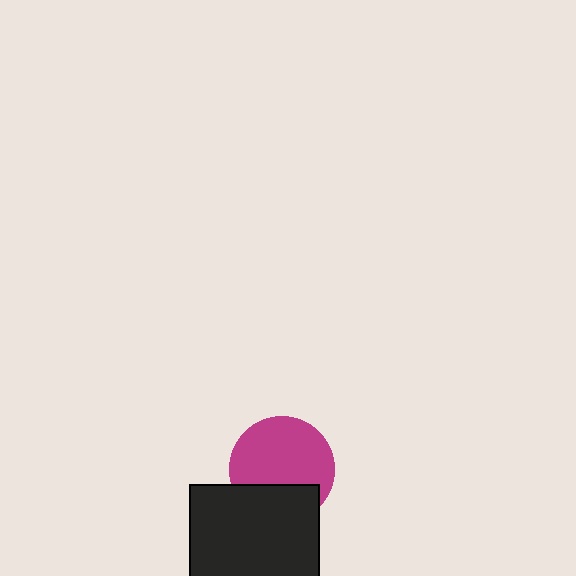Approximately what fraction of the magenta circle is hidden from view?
Roughly 31% of the magenta circle is hidden behind the black square.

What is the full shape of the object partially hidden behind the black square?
The partially hidden object is a magenta circle.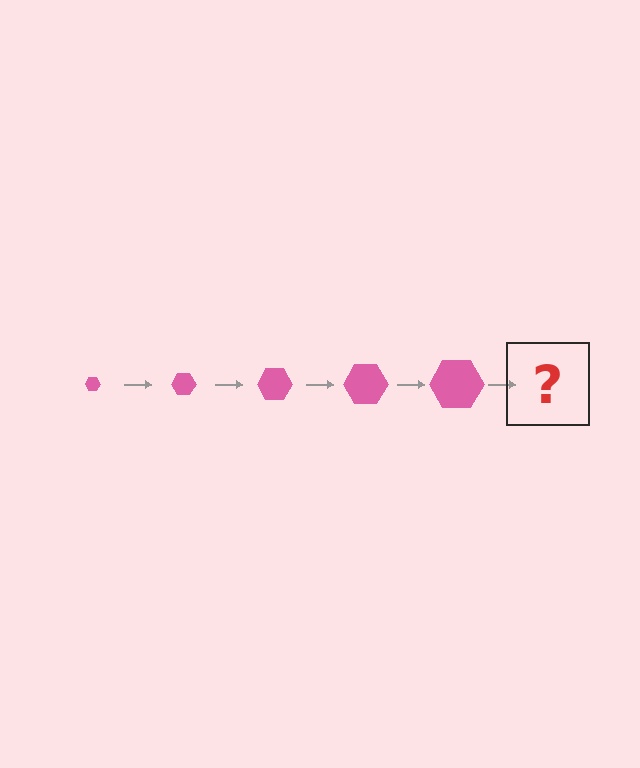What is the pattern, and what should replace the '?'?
The pattern is that the hexagon gets progressively larger each step. The '?' should be a pink hexagon, larger than the previous one.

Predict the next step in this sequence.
The next step is a pink hexagon, larger than the previous one.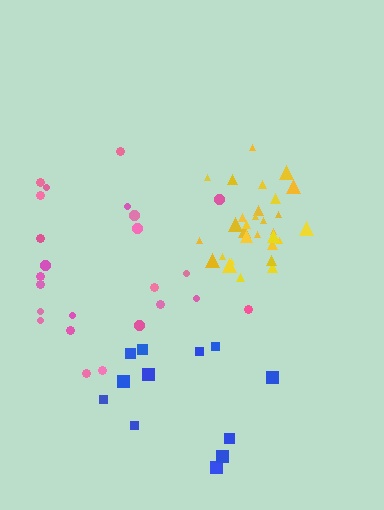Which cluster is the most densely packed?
Yellow.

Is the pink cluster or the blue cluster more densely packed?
Pink.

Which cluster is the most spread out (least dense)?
Blue.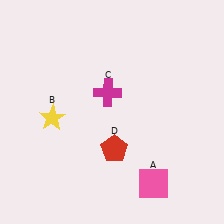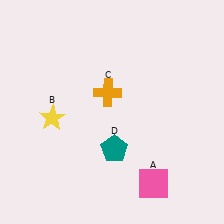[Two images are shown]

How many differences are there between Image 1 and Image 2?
There are 2 differences between the two images.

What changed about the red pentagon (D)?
In Image 1, D is red. In Image 2, it changed to teal.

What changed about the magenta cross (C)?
In Image 1, C is magenta. In Image 2, it changed to orange.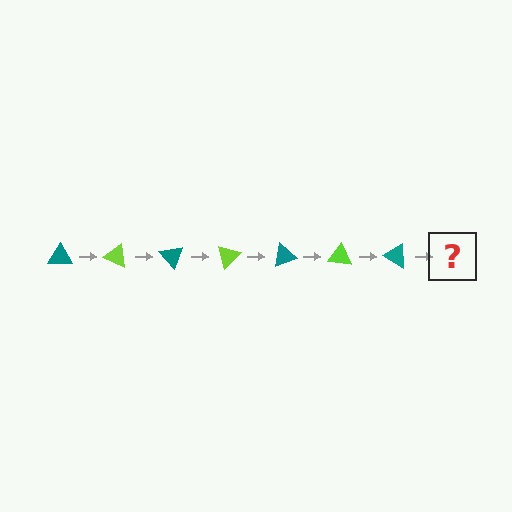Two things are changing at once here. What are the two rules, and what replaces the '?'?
The two rules are that it rotates 25 degrees each step and the color cycles through teal and lime. The '?' should be a lime triangle, rotated 175 degrees from the start.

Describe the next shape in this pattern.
It should be a lime triangle, rotated 175 degrees from the start.